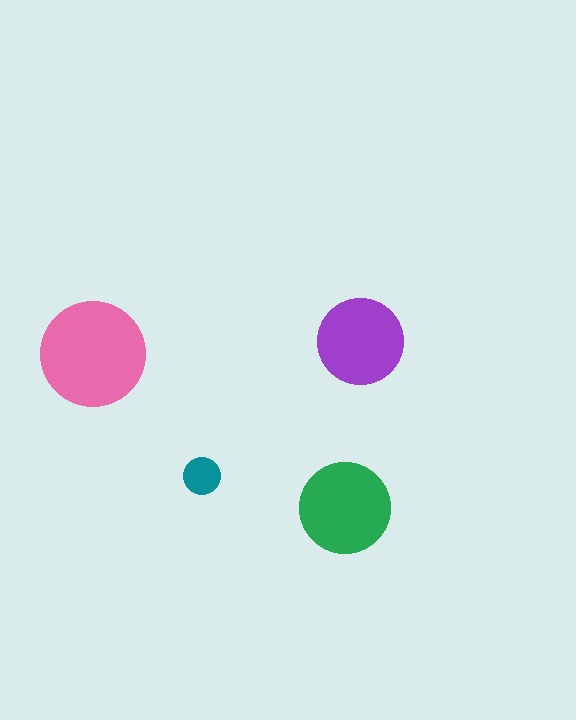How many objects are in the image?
There are 4 objects in the image.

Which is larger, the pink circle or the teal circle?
The pink one.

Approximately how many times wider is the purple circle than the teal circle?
About 2.5 times wider.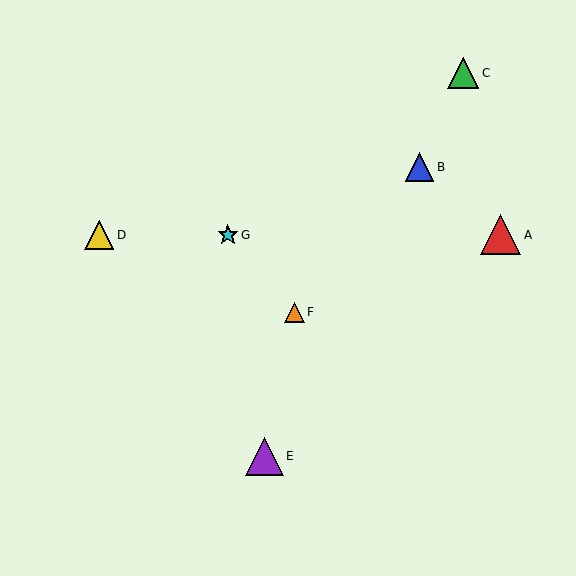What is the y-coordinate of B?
Object B is at y≈167.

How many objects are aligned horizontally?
3 objects (A, D, G) are aligned horizontally.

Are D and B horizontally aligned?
No, D is at y≈235 and B is at y≈167.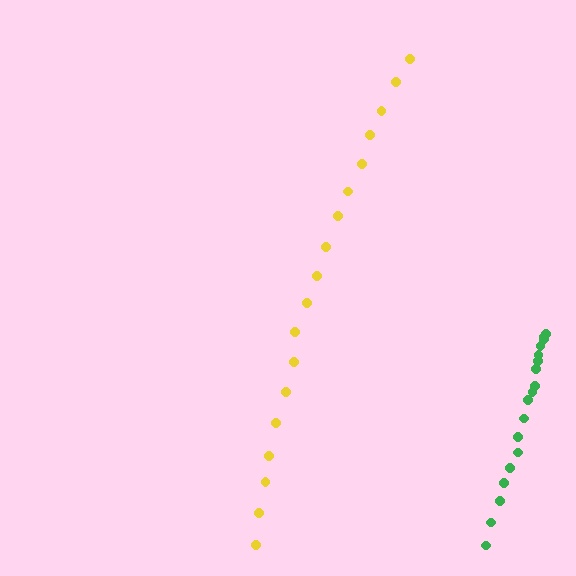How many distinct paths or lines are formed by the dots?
There are 2 distinct paths.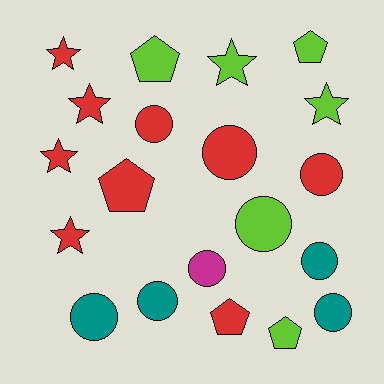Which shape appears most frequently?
Circle, with 9 objects.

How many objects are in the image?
There are 20 objects.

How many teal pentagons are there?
There are no teal pentagons.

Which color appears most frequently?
Red, with 9 objects.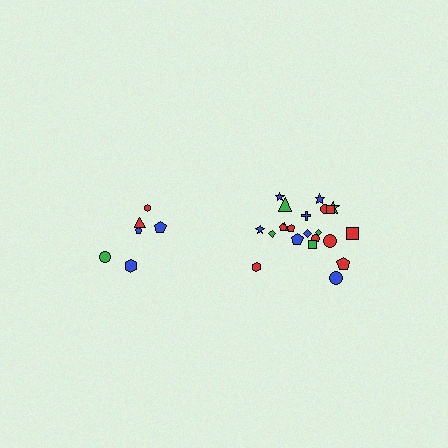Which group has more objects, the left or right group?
The right group.